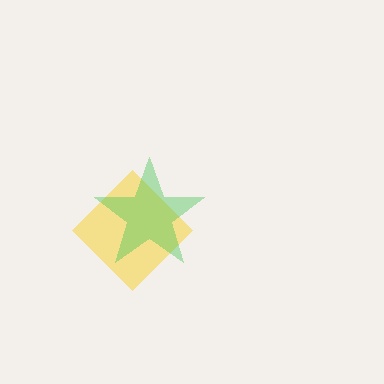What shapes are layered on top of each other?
The layered shapes are: a yellow diamond, a green star.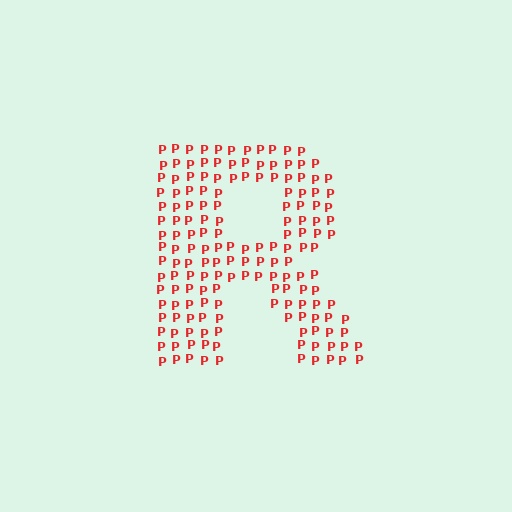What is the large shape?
The large shape is the letter R.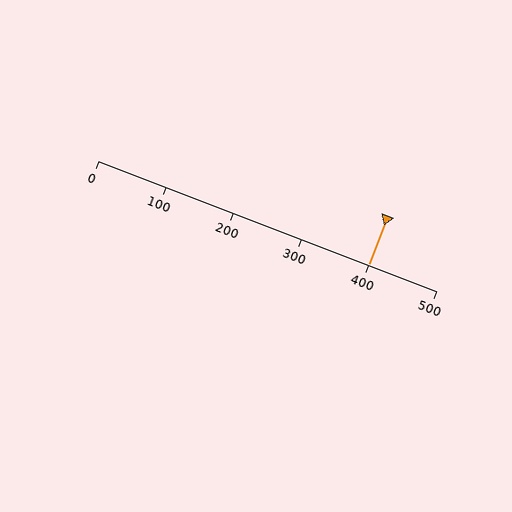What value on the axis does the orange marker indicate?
The marker indicates approximately 400.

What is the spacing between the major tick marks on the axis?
The major ticks are spaced 100 apart.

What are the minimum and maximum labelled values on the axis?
The axis runs from 0 to 500.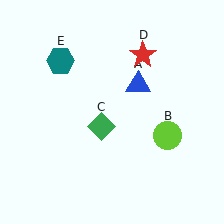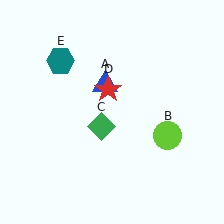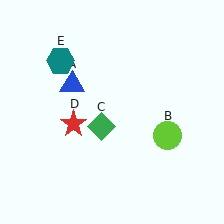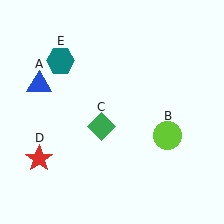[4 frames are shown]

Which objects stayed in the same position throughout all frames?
Lime circle (object B) and green diamond (object C) and teal hexagon (object E) remained stationary.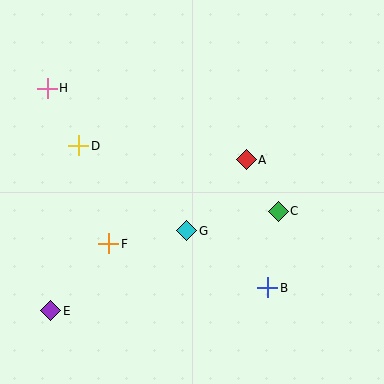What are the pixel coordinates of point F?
Point F is at (109, 244).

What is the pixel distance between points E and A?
The distance between E and A is 247 pixels.